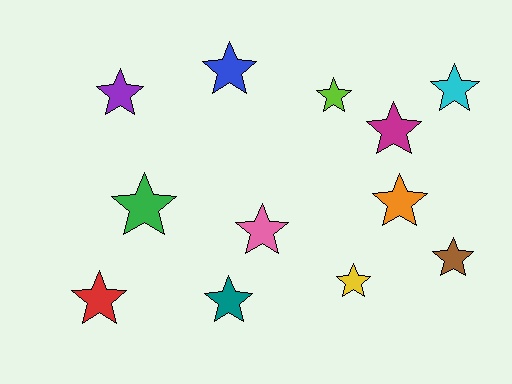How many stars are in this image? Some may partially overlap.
There are 12 stars.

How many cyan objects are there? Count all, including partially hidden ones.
There is 1 cyan object.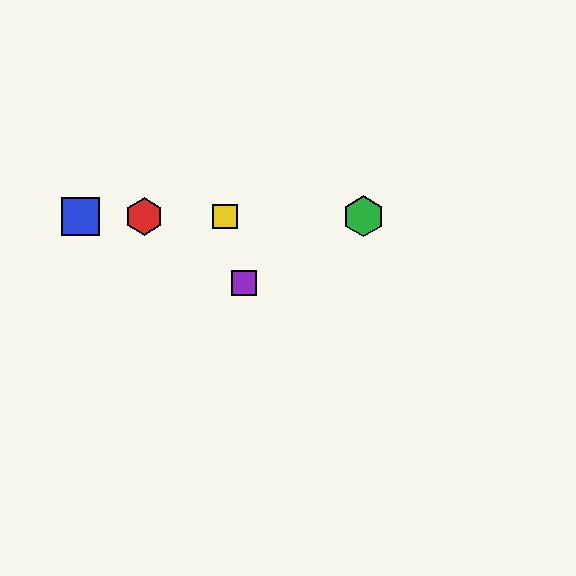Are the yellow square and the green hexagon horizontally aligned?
Yes, both are at y≈216.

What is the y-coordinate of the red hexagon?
The red hexagon is at y≈216.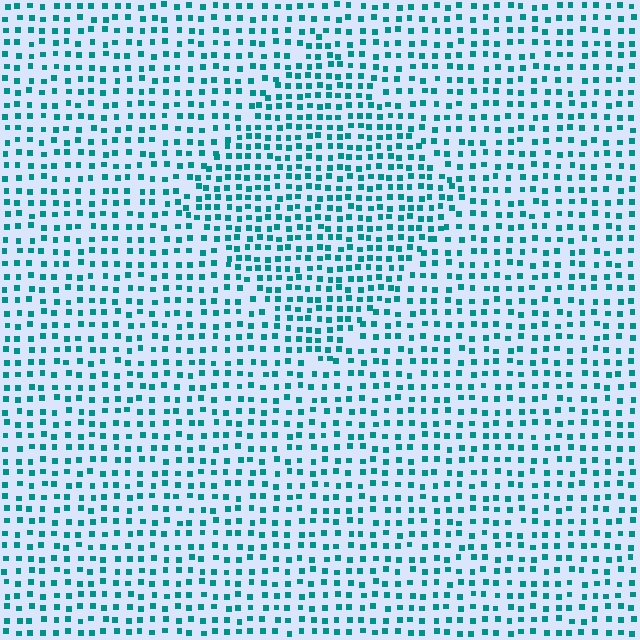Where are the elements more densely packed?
The elements are more densely packed inside the diamond boundary.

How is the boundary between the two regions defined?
The boundary is defined by a change in element density (approximately 1.5x ratio). All elements are the same color, size, and shape.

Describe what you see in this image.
The image contains small teal elements arranged at two different densities. A diamond-shaped region is visible where the elements are more densely packed than the surrounding area.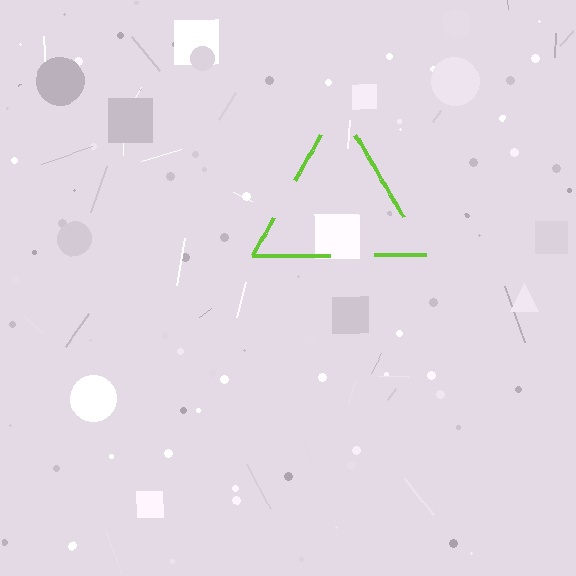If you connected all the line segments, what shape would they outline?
They would outline a triangle.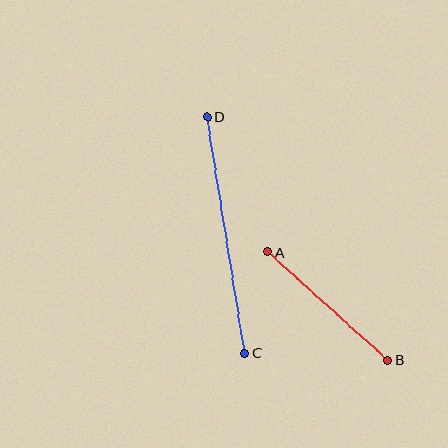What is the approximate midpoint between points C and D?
The midpoint is at approximately (226, 235) pixels.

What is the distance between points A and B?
The distance is approximately 162 pixels.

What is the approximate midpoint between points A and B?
The midpoint is at approximately (328, 306) pixels.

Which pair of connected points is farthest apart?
Points C and D are farthest apart.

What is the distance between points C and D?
The distance is approximately 239 pixels.